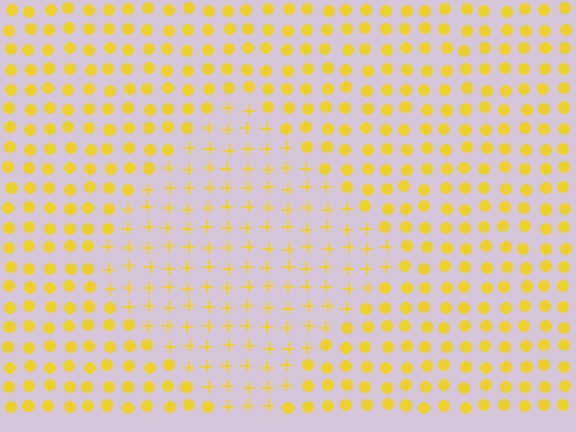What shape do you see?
I see a diamond.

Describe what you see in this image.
The image is filled with small yellow elements arranged in a uniform grid. A diamond-shaped region contains plus signs, while the surrounding area contains circles. The boundary is defined purely by the change in element shape.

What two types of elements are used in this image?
The image uses plus signs inside the diamond region and circles outside it.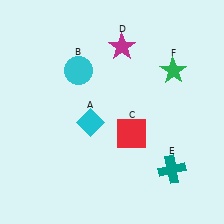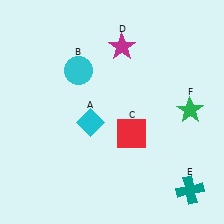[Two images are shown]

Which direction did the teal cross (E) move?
The teal cross (E) moved down.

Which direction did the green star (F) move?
The green star (F) moved down.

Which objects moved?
The objects that moved are: the teal cross (E), the green star (F).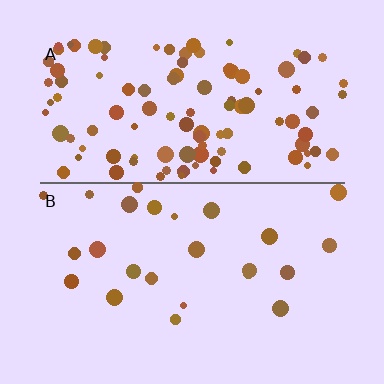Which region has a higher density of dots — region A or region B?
A (the top).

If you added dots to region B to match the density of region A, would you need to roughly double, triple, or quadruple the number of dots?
Approximately quadruple.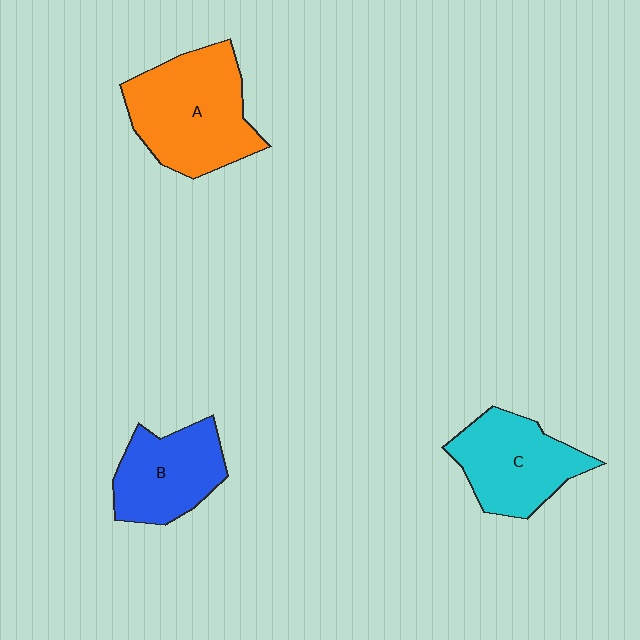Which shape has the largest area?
Shape A (orange).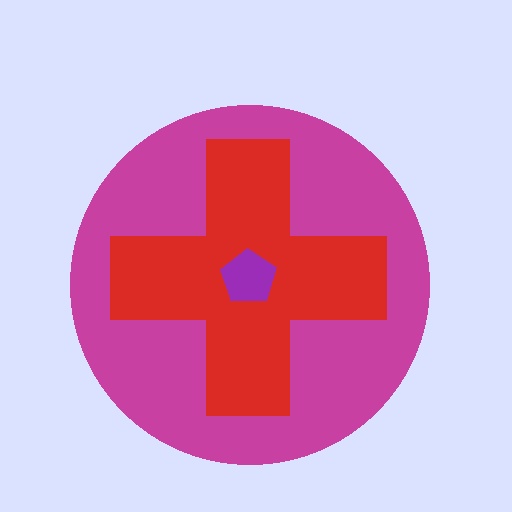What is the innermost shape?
The purple pentagon.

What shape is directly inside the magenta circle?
The red cross.